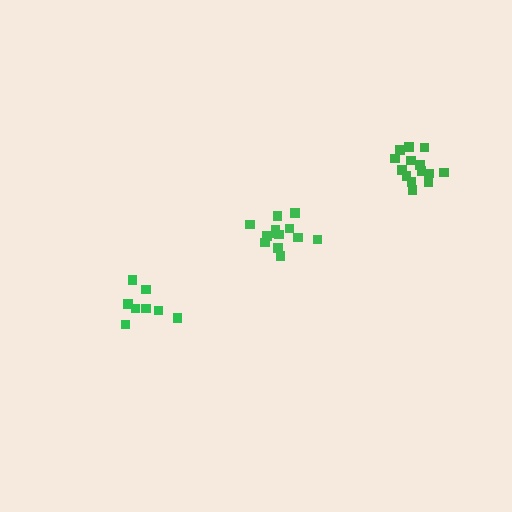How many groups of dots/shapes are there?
There are 3 groups.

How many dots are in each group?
Group 1: 14 dots, Group 2: 14 dots, Group 3: 8 dots (36 total).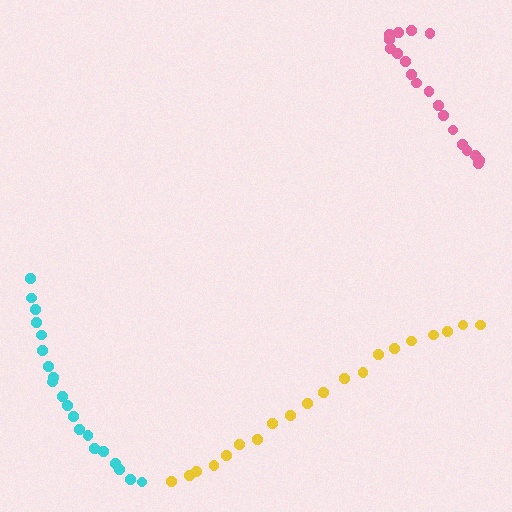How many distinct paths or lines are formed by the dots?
There are 3 distinct paths.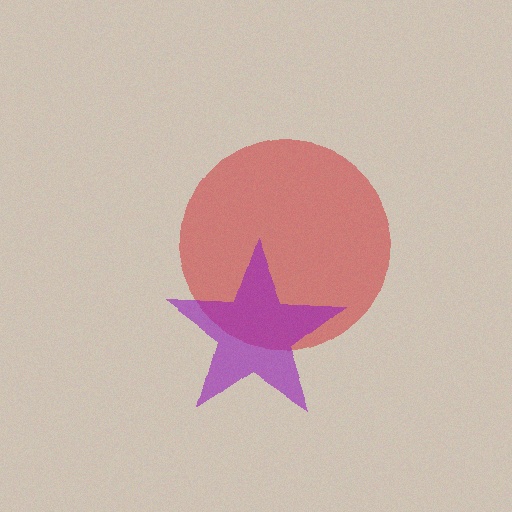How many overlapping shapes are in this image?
There are 2 overlapping shapes in the image.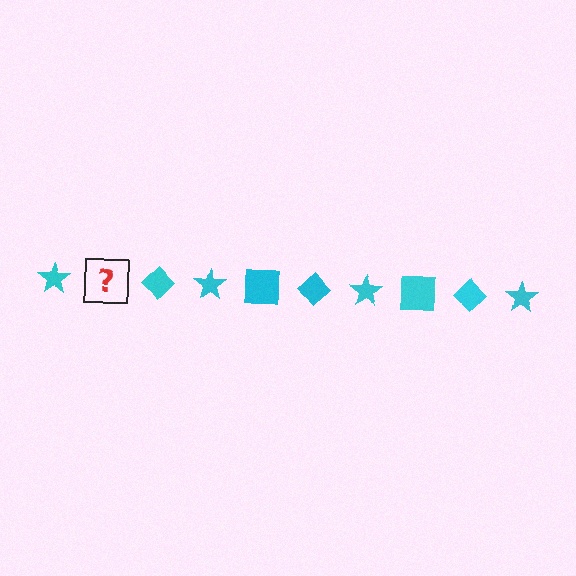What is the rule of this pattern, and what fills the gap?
The rule is that the pattern cycles through star, square, diamond shapes in cyan. The gap should be filled with a cyan square.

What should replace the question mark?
The question mark should be replaced with a cyan square.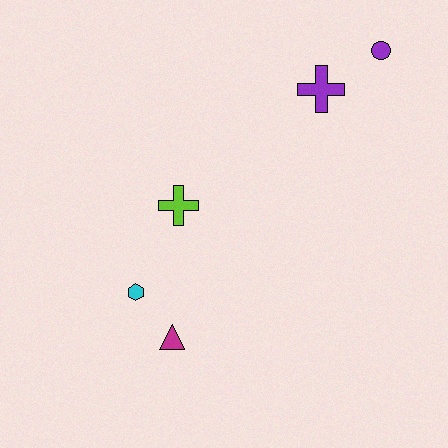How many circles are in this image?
There is 1 circle.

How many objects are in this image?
There are 5 objects.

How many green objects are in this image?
There are no green objects.